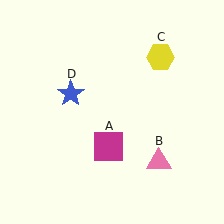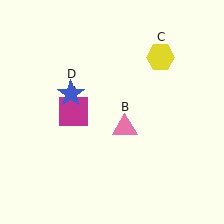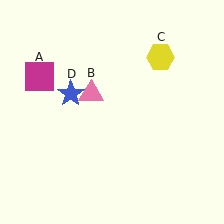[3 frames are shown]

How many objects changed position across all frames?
2 objects changed position: magenta square (object A), pink triangle (object B).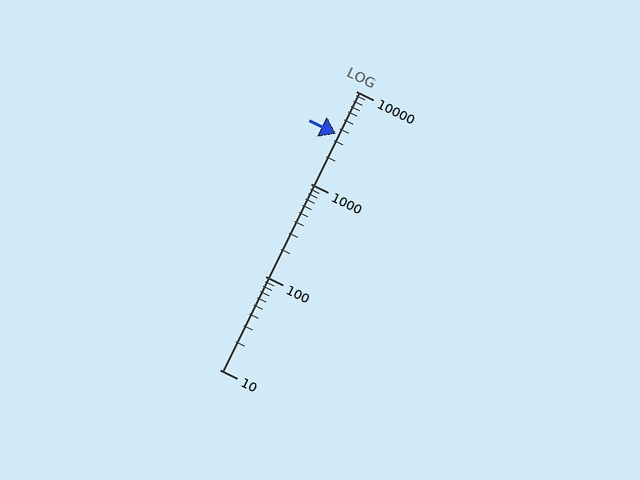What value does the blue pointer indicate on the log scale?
The pointer indicates approximately 3500.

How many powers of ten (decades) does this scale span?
The scale spans 3 decades, from 10 to 10000.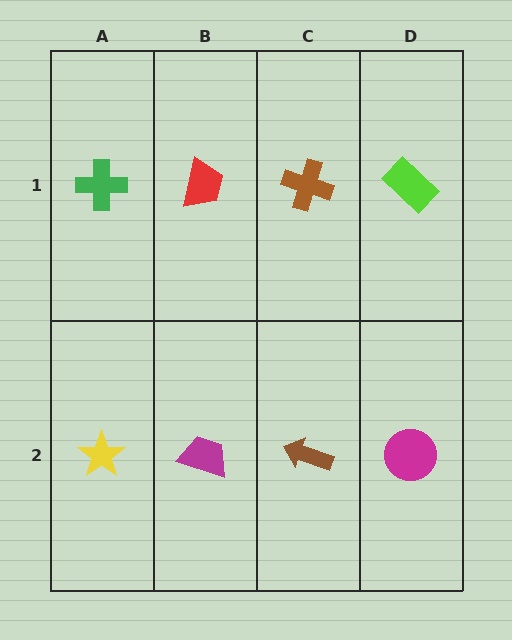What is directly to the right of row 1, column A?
A red trapezoid.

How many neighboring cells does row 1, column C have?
3.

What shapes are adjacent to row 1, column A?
A yellow star (row 2, column A), a red trapezoid (row 1, column B).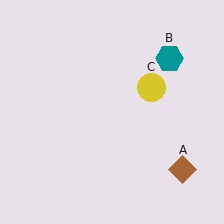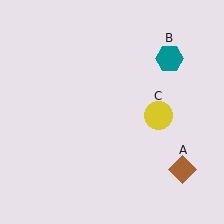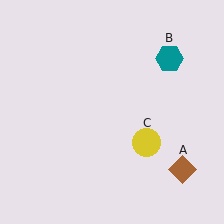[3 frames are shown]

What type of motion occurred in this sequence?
The yellow circle (object C) rotated clockwise around the center of the scene.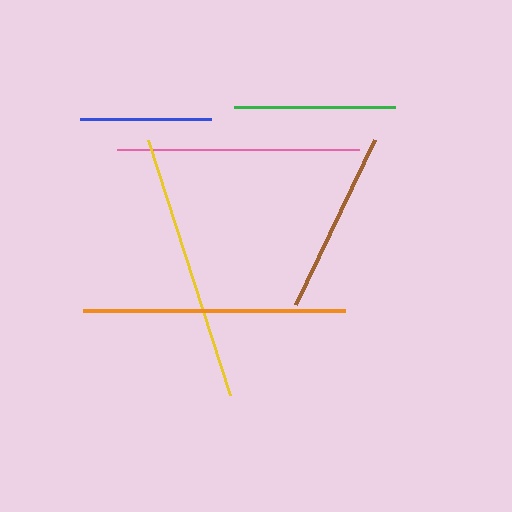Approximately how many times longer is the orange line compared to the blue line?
The orange line is approximately 2.0 times the length of the blue line.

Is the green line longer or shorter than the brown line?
The brown line is longer than the green line.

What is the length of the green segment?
The green segment is approximately 161 pixels long.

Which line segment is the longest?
The yellow line is the longest at approximately 268 pixels.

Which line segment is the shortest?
The blue line is the shortest at approximately 131 pixels.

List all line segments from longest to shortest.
From longest to shortest: yellow, orange, pink, brown, green, blue.